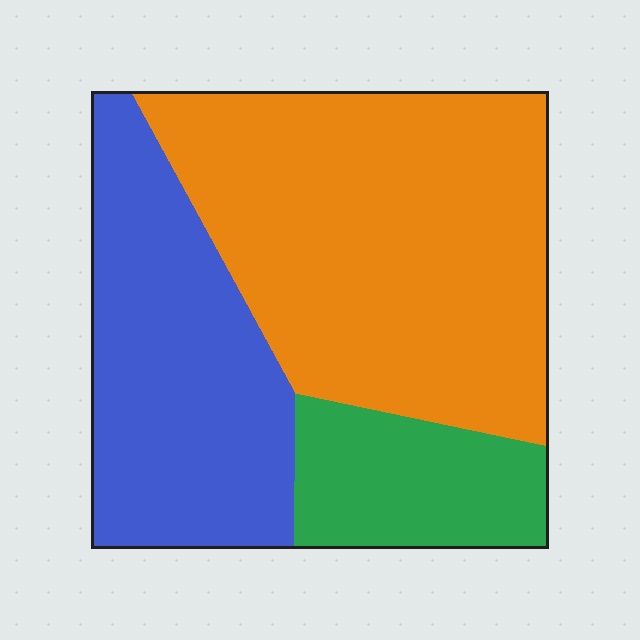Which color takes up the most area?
Orange, at roughly 50%.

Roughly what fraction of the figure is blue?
Blue covers about 35% of the figure.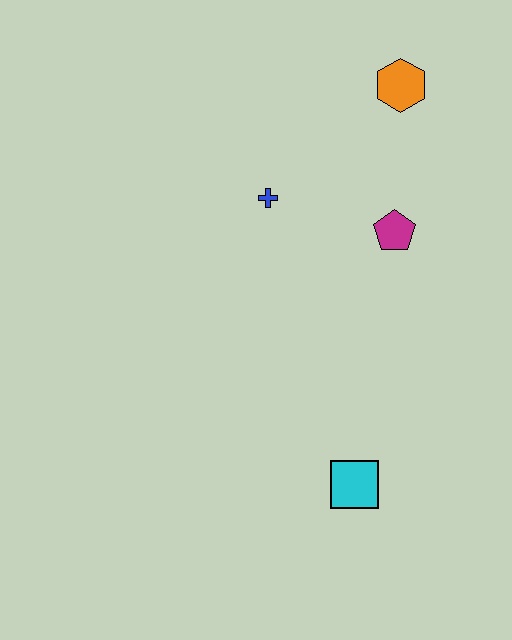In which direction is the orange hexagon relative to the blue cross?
The orange hexagon is to the right of the blue cross.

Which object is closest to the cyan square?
The magenta pentagon is closest to the cyan square.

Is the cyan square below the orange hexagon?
Yes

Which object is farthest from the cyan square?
The orange hexagon is farthest from the cyan square.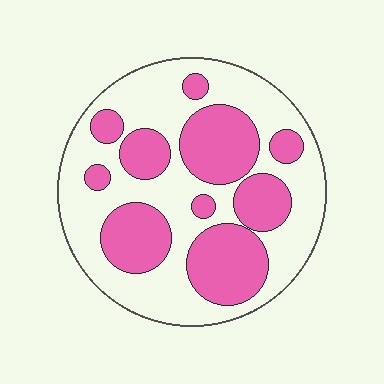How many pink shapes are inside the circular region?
10.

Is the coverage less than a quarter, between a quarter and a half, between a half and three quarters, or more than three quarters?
Between a quarter and a half.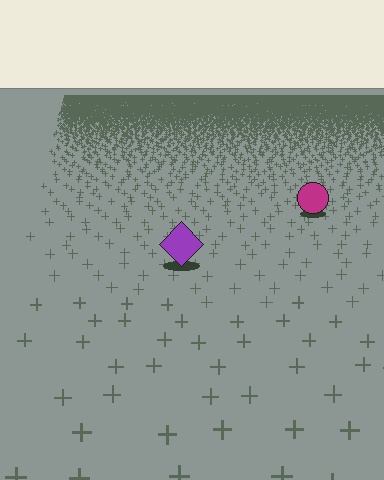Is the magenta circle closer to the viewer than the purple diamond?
No. The purple diamond is closer — you can tell from the texture gradient: the ground texture is coarser near it.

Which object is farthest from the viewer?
The magenta circle is farthest from the viewer. It appears smaller and the ground texture around it is denser.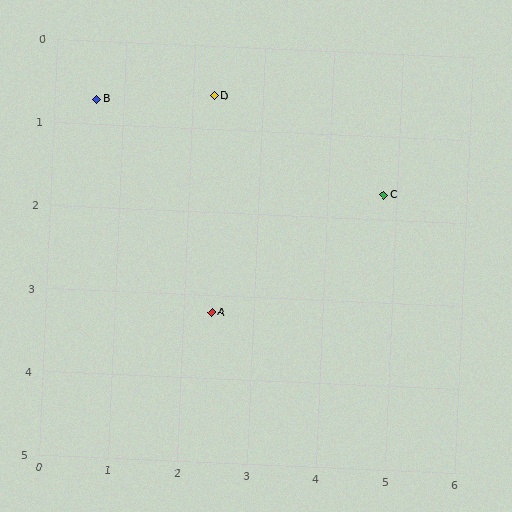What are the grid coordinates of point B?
Point B is at approximately (0.6, 0.7).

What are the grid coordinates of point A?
Point A is at approximately (2.4, 3.2).